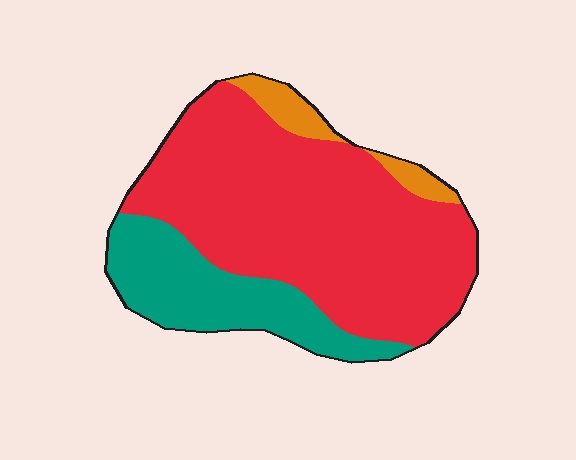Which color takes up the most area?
Red, at roughly 70%.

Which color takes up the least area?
Orange, at roughly 5%.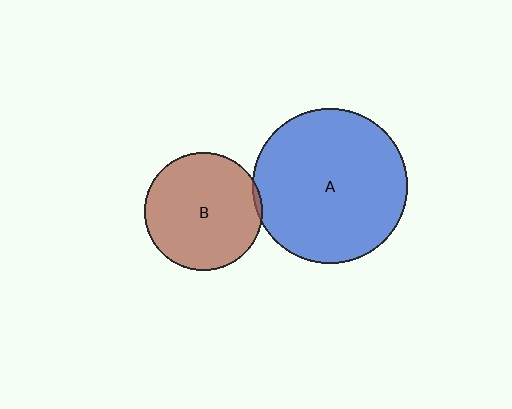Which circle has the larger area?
Circle A (blue).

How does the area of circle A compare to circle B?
Approximately 1.7 times.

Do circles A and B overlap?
Yes.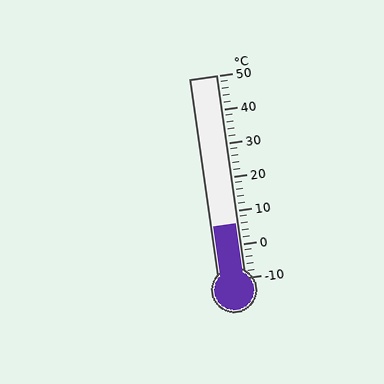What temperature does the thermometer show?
The thermometer shows approximately 6°C.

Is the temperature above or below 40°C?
The temperature is below 40°C.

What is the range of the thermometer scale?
The thermometer scale ranges from -10°C to 50°C.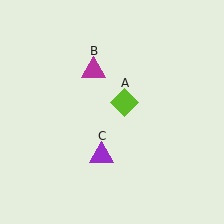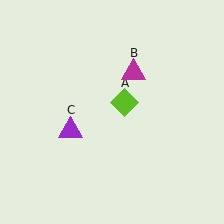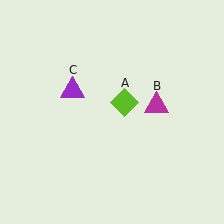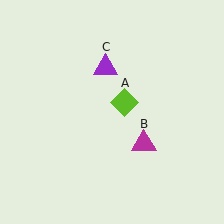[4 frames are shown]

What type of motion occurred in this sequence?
The magenta triangle (object B), purple triangle (object C) rotated clockwise around the center of the scene.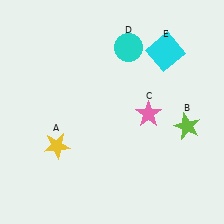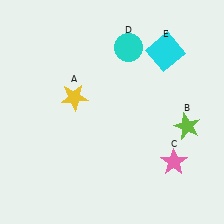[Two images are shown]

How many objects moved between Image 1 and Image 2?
2 objects moved between the two images.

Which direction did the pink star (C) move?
The pink star (C) moved down.